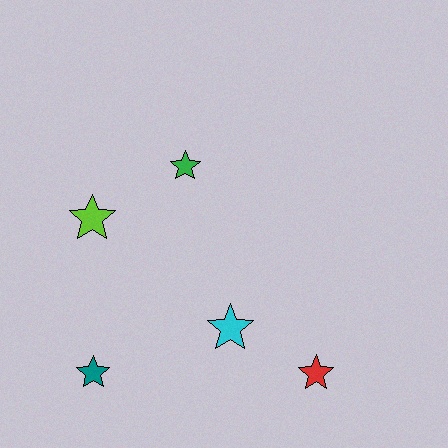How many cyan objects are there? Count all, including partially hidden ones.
There is 1 cyan object.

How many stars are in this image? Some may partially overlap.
There are 5 stars.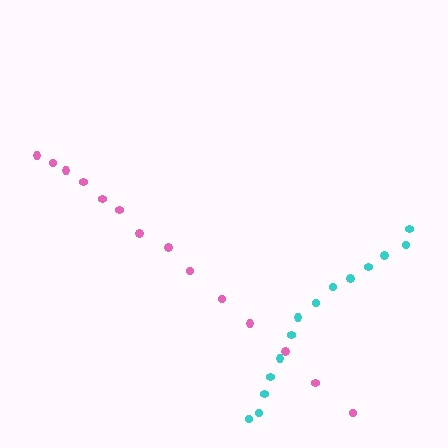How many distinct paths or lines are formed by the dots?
There are 2 distinct paths.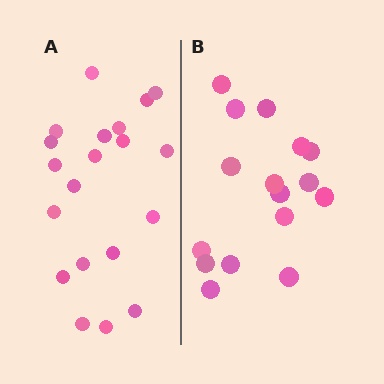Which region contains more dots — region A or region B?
Region A (the left region) has more dots.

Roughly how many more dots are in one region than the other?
Region A has about 4 more dots than region B.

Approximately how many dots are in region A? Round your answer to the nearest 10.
About 20 dots.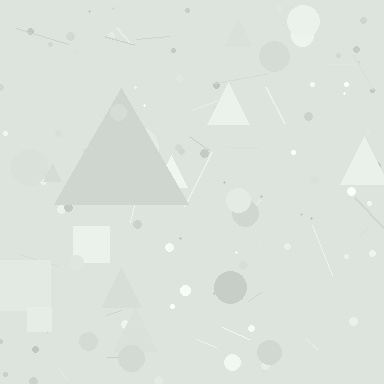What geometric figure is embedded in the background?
A triangle is embedded in the background.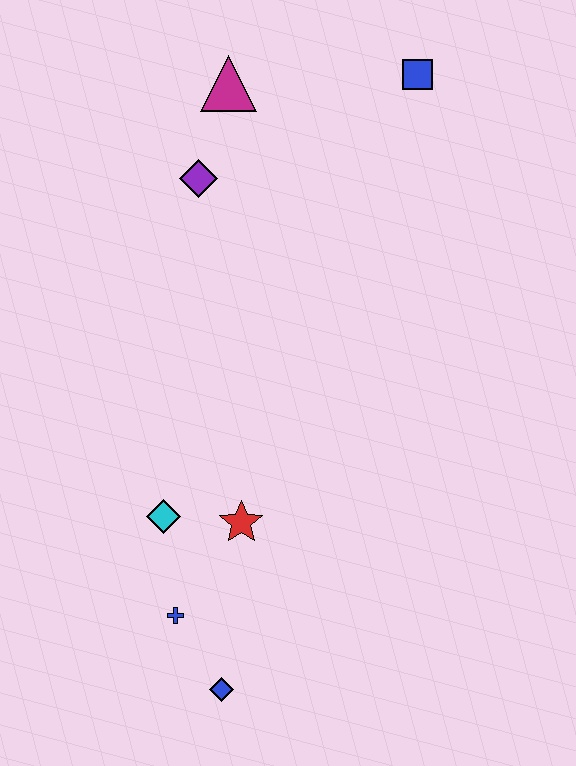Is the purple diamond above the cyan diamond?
Yes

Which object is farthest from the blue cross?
The blue square is farthest from the blue cross.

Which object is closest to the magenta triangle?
The purple diamond is closest to the magenta triangle.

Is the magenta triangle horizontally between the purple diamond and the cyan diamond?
No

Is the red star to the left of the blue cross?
No